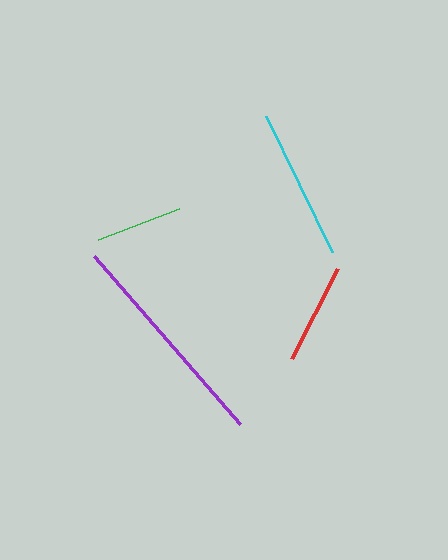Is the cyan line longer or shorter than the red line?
The cyan line is longer than the red line.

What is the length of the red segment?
The red segment is approximately 102 pixels long.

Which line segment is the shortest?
The green line is the shortest at approximately 87 pixels.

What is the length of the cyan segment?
The cyan segment is approximately 151 pixels long.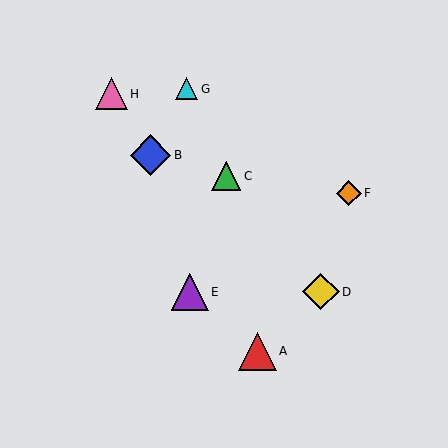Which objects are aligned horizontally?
Objects D, E are aligned horizontally.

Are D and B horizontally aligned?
No, D is at y≈292 and B is at y≈155.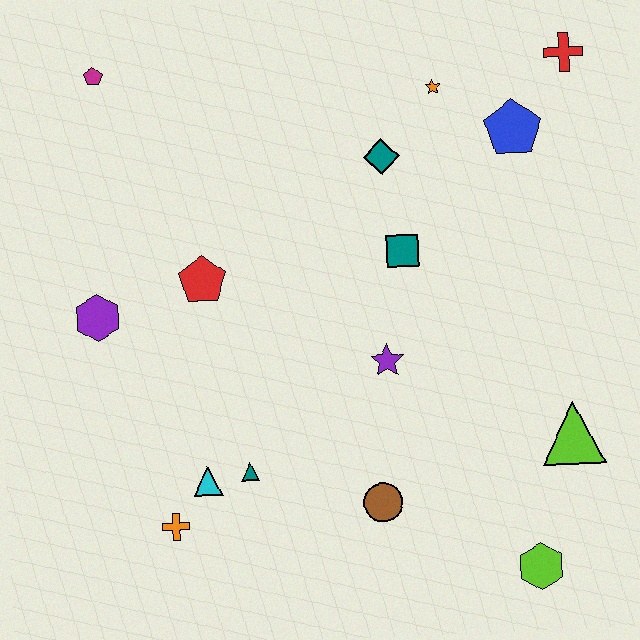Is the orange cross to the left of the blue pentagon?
Yes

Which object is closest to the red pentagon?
The purple hexagon is closest to the red pentagon.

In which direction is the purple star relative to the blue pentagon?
The purple star is below the blue pentagon.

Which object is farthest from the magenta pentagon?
The lime hexagon is farthest from the magenta pentagon.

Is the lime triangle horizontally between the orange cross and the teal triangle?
No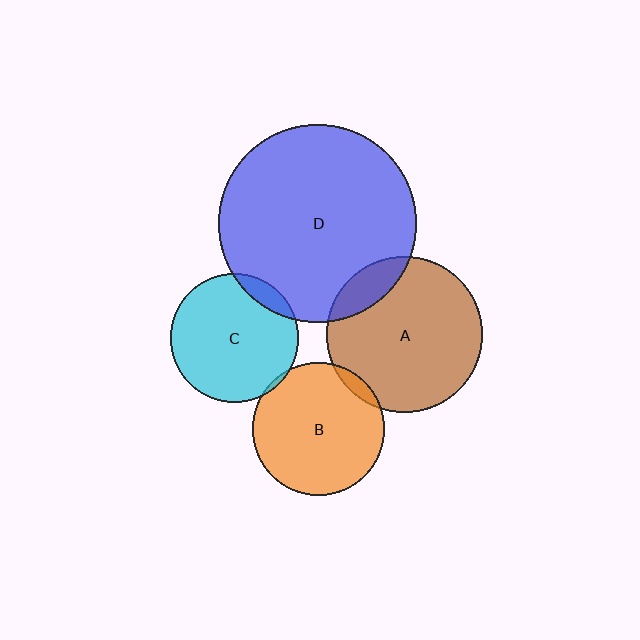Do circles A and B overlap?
Yes.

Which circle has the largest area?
Circle D (blue).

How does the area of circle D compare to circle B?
Approximately 2.2 times.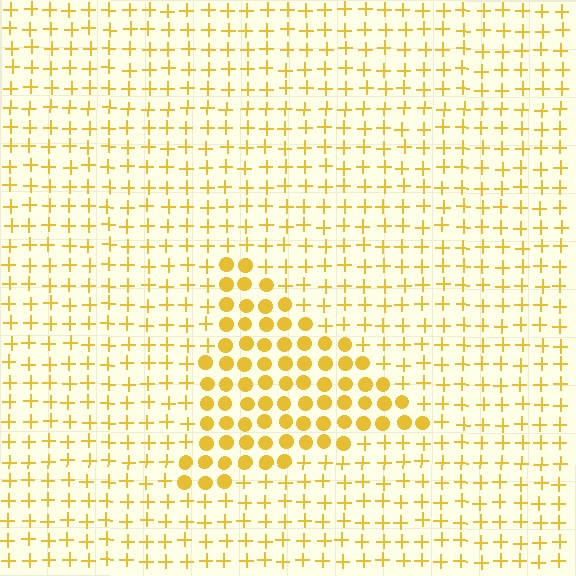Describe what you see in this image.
The image is filled with small yellow elements arranged in a uniform grid. A triangle-shaped region contains circles, while the surrounding area contains plus signs. The boundary is defined purely by the change in element shape.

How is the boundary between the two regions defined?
The boundary is defined by a change in element shape: circles inside vs. plus signs outside. All elements share the same color and spacing.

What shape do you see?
I see a triangle.